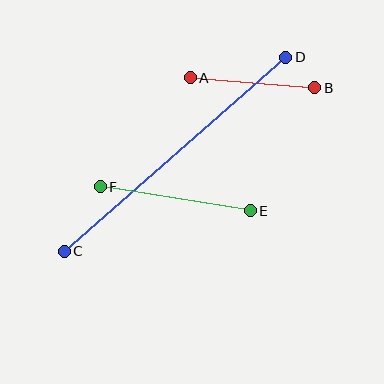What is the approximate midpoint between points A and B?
The midpoint is at approximately (253, 83) pixels.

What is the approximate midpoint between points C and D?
The midpoint is at approximately (175, 154) pixels.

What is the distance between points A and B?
The distance is approximately 125 pixels.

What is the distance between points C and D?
The distance is approximately 294 pixels.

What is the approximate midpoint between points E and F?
The midpoint is at approximately (175, 199) pixels.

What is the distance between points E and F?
The distance is approximately 152 pixels.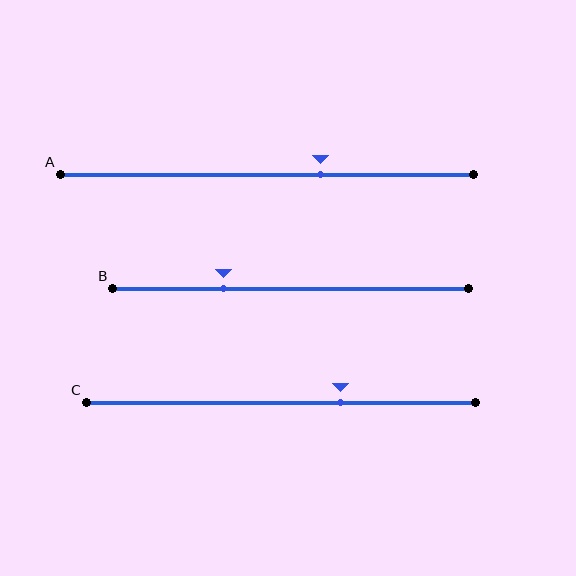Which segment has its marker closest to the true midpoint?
Segment A has its marker closest to the true midpoint.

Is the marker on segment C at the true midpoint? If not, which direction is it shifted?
No, the marker on segment C is shifted to the right by about 15% of the segment length.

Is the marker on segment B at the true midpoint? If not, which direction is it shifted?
No, the marker on segment B is shifted to the left by about 19% of the segment length.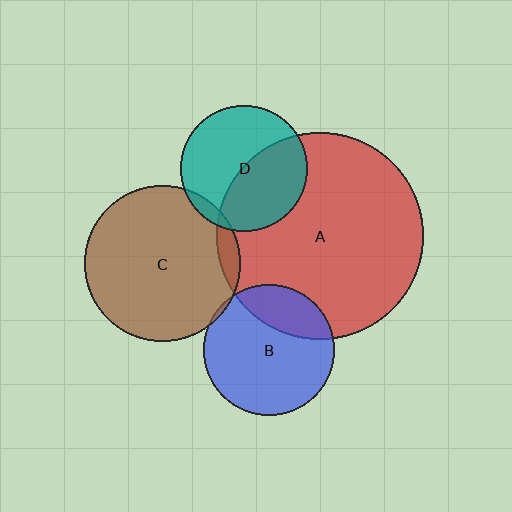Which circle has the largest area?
Circle A (red).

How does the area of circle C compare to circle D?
Approximately 1.5 times.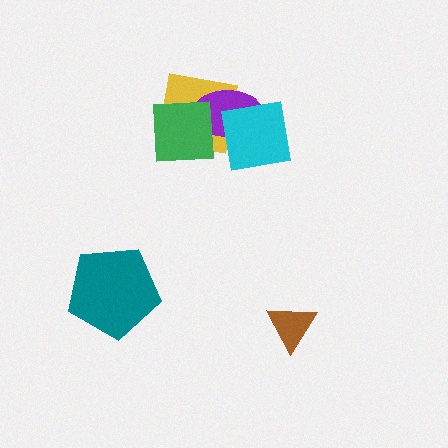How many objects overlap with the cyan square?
2 objects overlap with the cyan square.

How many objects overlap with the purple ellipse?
3 objects overlap with the purple ellipse.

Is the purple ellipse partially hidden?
Yes, it is partially covered by another shape.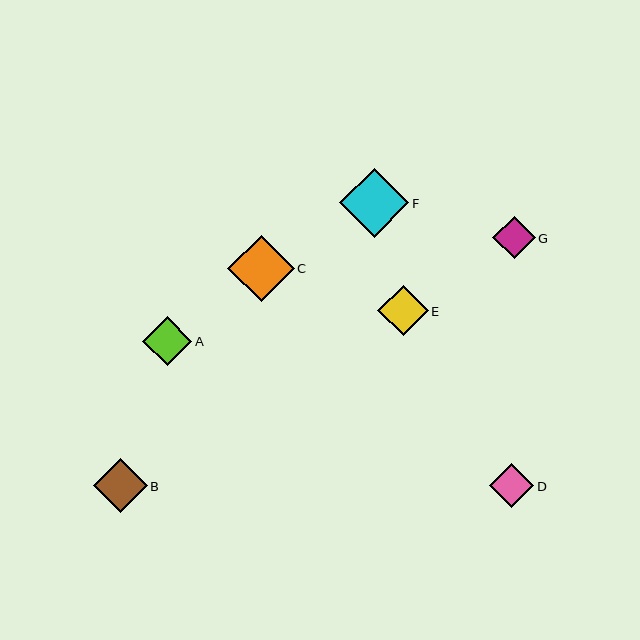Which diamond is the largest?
Diamond F is the largest with a size of approximately 69 pixels.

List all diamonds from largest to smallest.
From largest to smallest: F, C, B, E, A, D, G.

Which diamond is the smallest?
Diamond G is the smallest with a size of approximately 42 pixels.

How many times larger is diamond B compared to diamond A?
Diamond B is approximately 1.1 times the size of diamond A.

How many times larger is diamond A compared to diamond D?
Diamond A is approximately 1.1 times the size of diamond D.